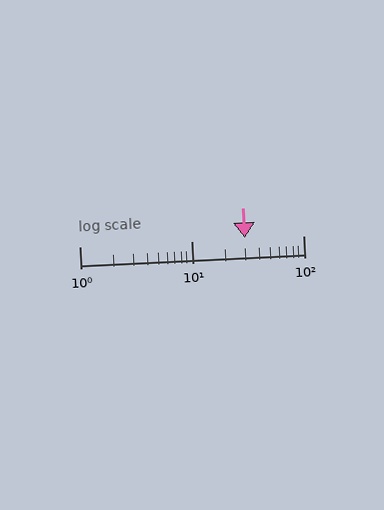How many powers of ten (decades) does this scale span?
The scale spans 2 decades, from 1 to 100.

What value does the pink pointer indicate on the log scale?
The pointer indicates approximately 30.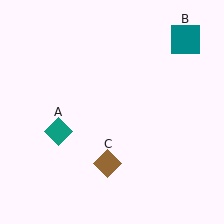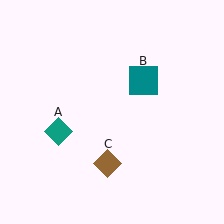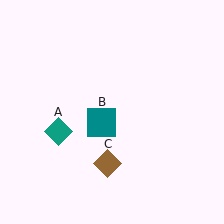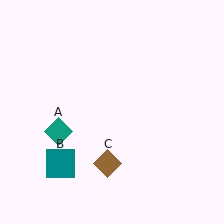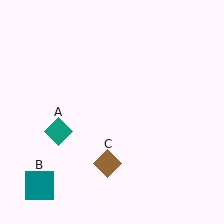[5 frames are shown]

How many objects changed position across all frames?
1 object changed position: teal square (object B).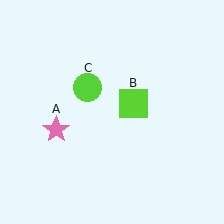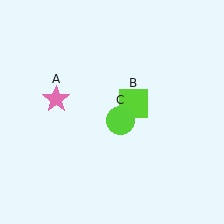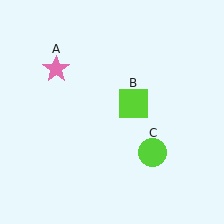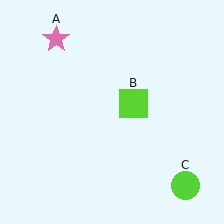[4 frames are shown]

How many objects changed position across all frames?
2 objects changed position: pink star (object A), lime circle (object C).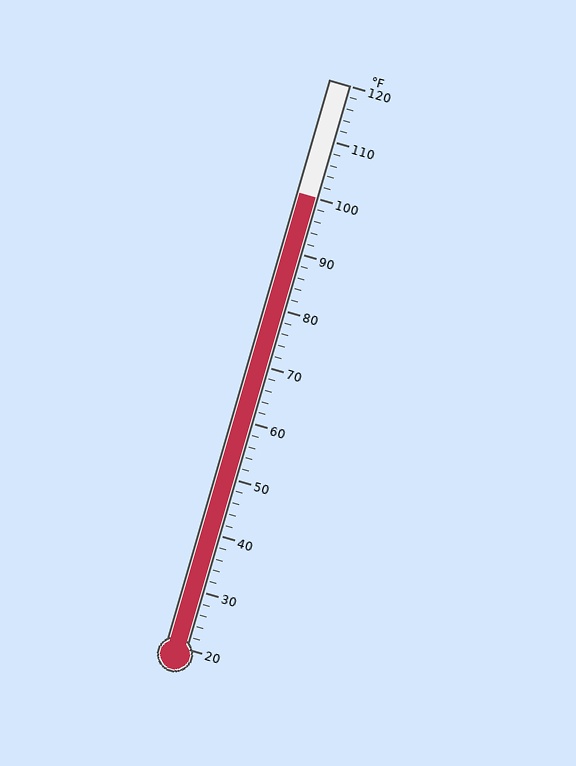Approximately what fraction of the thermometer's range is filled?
The thermometer is filled to approximately 80% of its range.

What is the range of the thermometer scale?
The thermometer scale ranges from 20°F to 120°F.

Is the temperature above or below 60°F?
The temperature is above 60°F.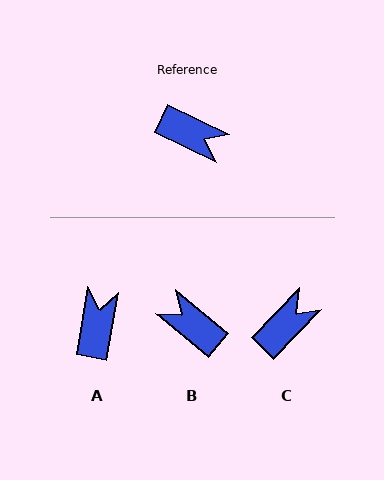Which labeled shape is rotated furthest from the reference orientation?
B, about 165 degrees away.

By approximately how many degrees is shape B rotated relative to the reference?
Approximately 165 degrees counter-clockwise.